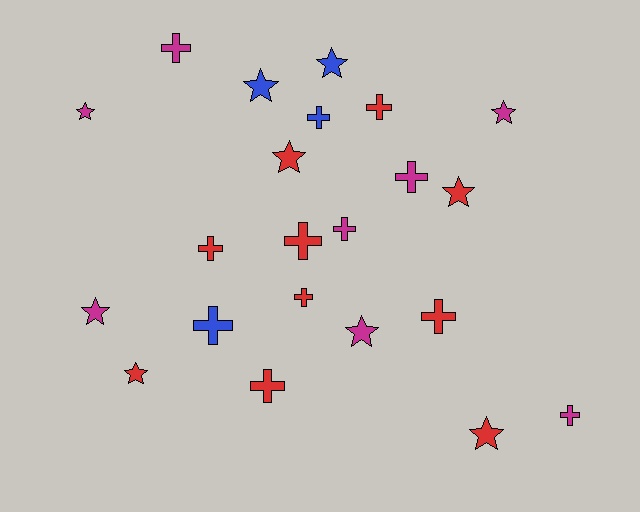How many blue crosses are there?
There are 2 blue crosses.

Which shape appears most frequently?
Cross, with 12 objects.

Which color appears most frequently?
Red, with 10 objects.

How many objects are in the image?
There are 22 objects.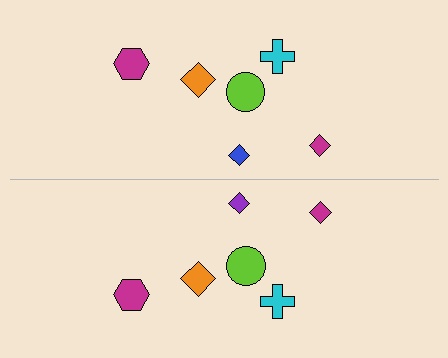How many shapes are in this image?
There are 12 shapes in this image.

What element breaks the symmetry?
The purple diamond on the bottom side breaks the symmetry — its mirror counterpart is blue.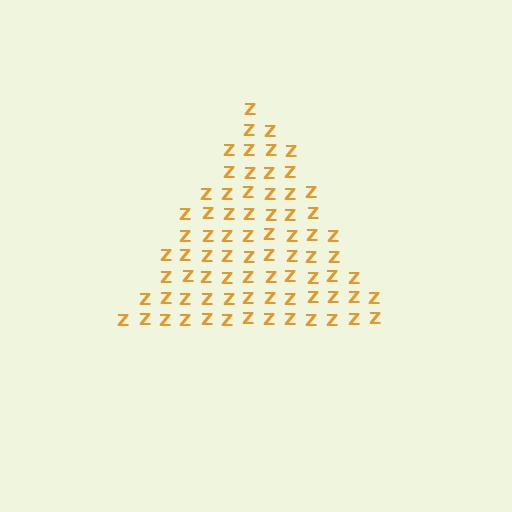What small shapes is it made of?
It is made of small letter Z's.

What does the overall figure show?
The overall figure shows a triangle.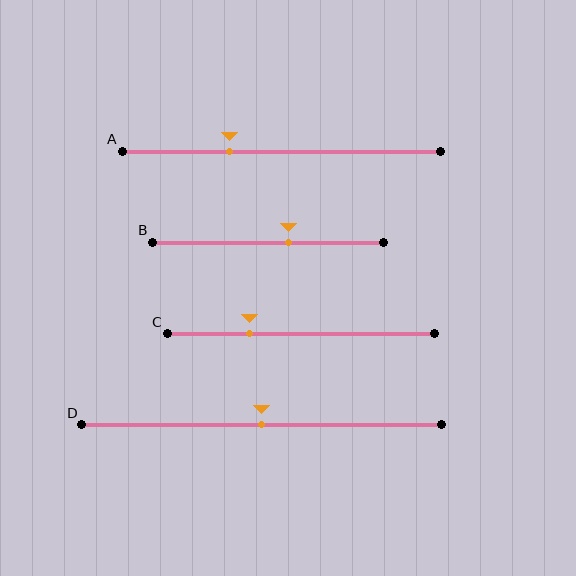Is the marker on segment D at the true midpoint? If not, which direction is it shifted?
Yes, the marker on segment D is at the true midpoint.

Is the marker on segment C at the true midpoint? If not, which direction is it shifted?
No, the marker on segment C is shifted to the left by about 19% of the segment length.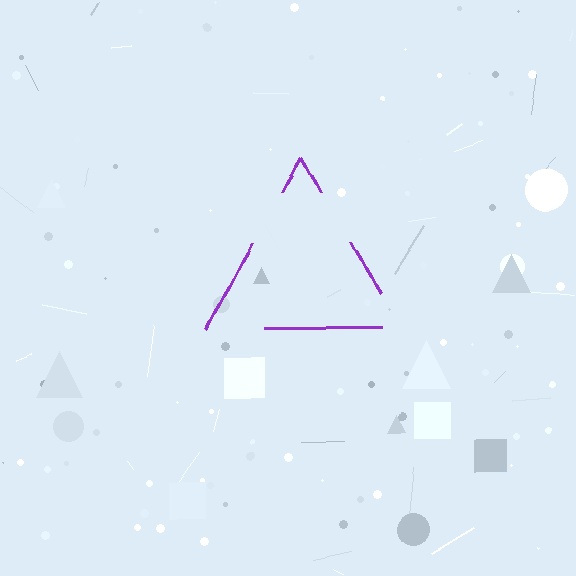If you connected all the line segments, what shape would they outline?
They would outline a triangle.